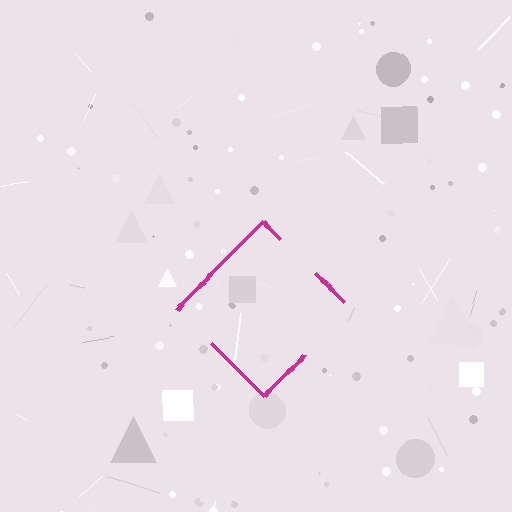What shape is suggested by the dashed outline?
The dashed outline suggests a diamond.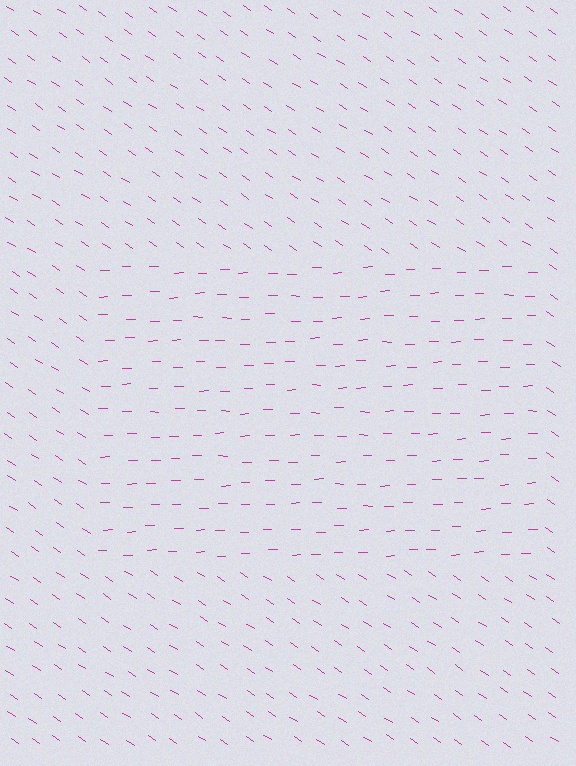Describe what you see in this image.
The image is filled with small magenta line segments. A rectangle region in the image has lines oriented differently from the surrounding lines, creating a visible texture boundary.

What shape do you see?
I see a rectangle.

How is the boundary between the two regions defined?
The boundary is defined purely by a change in line orientation (approximately 34 degrees difference). All lines are the same color and thickness.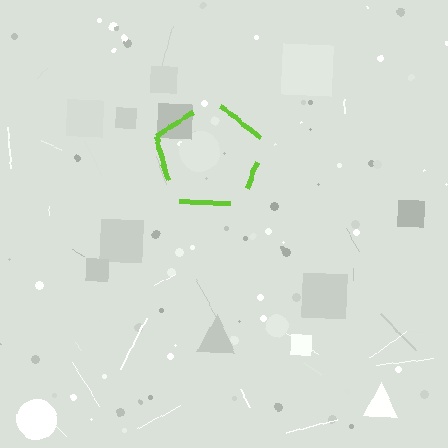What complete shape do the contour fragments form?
The contour fragments form a pentagon.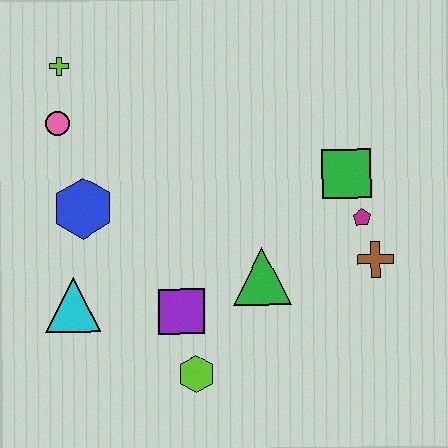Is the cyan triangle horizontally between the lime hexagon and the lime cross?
Yes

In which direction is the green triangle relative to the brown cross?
The green triangle is to the left of the brown cross.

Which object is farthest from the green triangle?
The lime cross is farthest from the green triangle.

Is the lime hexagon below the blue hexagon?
Yes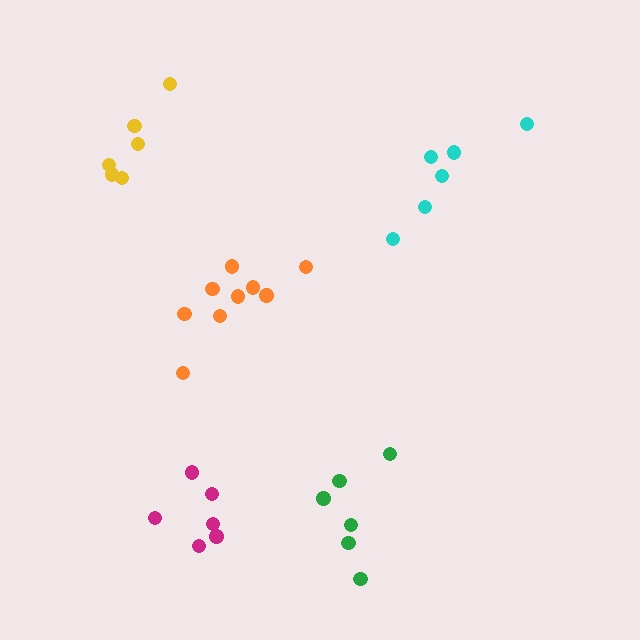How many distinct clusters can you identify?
There are 5 distinct clusters.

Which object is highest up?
The yellow cluster is topmost.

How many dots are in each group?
Group 1: 6 dots, Group 2: 6 dots, Group 3: 6 dots, Group 4: 9 dots, Group 5: 6 dots (33 total).